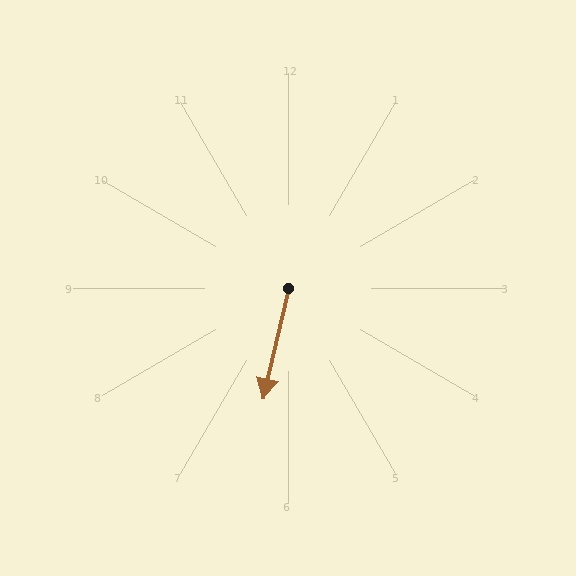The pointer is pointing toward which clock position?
Roughly 6 o'clock.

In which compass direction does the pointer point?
South.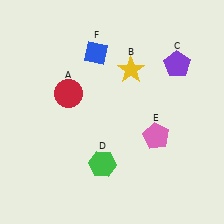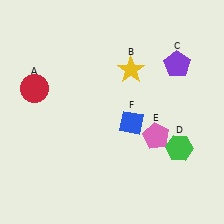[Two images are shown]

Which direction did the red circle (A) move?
The red circle (A) moved left.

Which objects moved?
The objects that moved are: the red circle (A), the green hexagon (D), the blue diamond (F).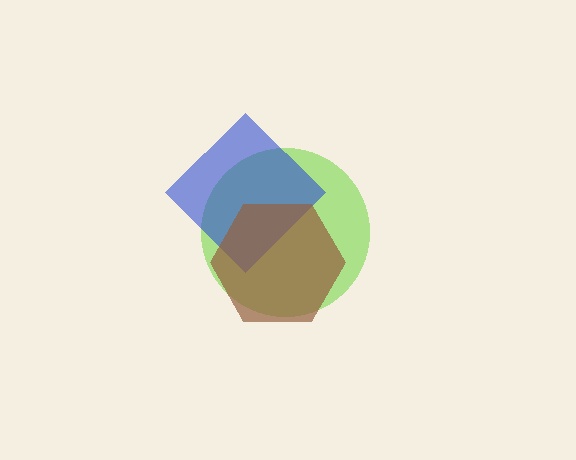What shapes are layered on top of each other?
The layered shapes are: a lime circle, a blue diamond, a brown hexagon.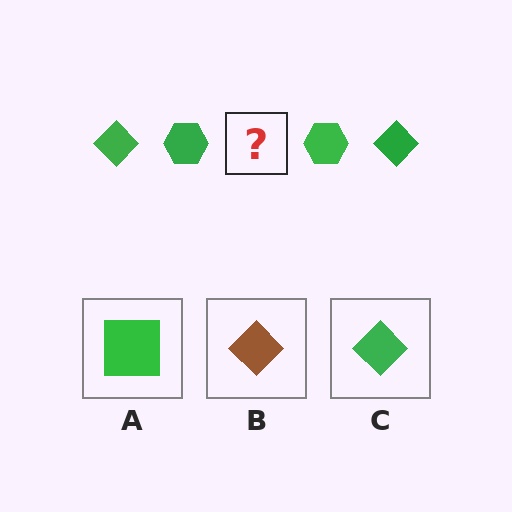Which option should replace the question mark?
Option C.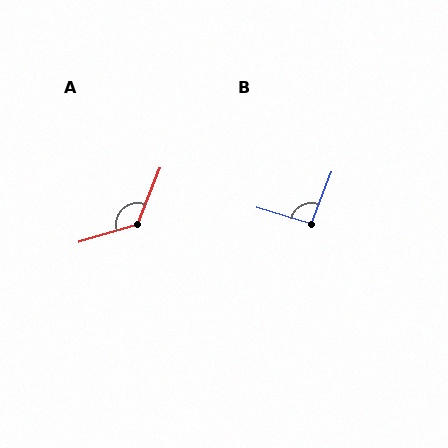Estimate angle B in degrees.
Approximately 94 degrees.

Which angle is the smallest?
B, at approximately 94 degrees.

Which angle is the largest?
A, at approximately 128 degrees.